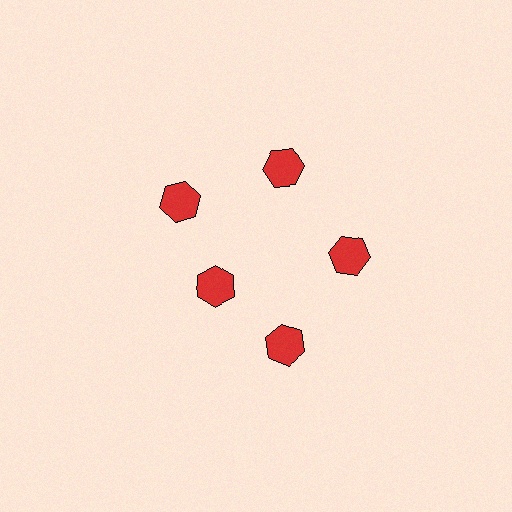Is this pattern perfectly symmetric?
No. The 5 red hexagons are arranged in a ring, but one element near the 8 o'clock position is pulled inward toward the center, breaking the 5-fold rotational symmetry.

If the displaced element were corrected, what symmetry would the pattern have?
It would have 5-fold rotational symmetry — the pattern would map onto itself every 72 degrees.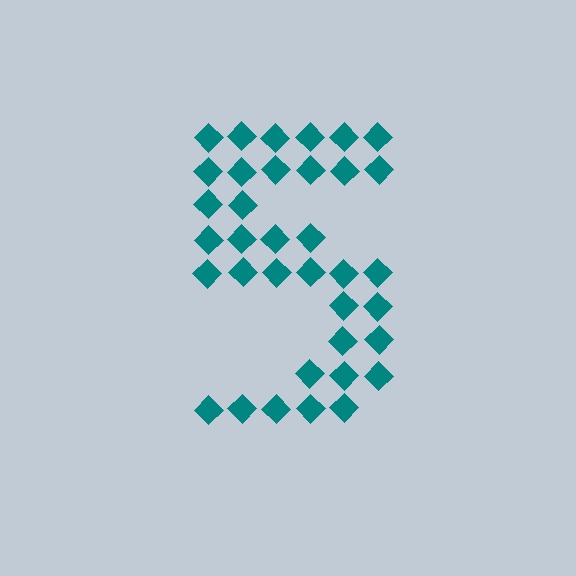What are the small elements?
The small elements are diamonds.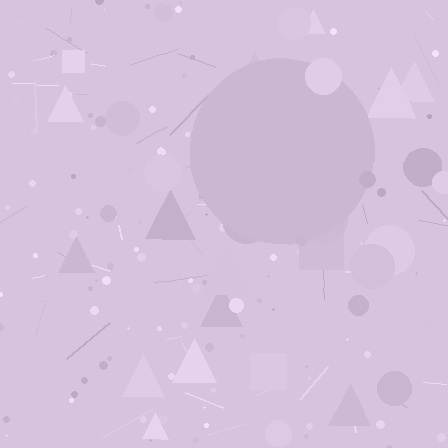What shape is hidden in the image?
A circle is hidden in the image.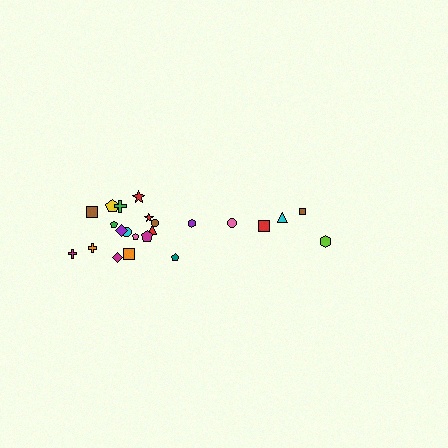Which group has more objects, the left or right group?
The left group.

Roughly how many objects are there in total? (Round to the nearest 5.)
Roughly 25 objects in total.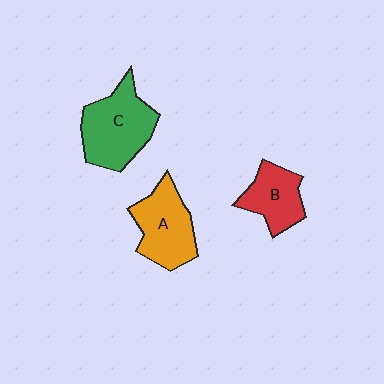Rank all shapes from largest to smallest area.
From largest to smallest: C (green), A (orange), B (red).